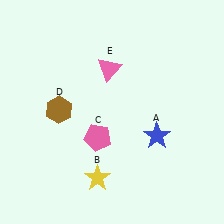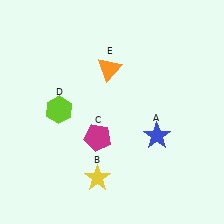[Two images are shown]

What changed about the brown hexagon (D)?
In Image 1, D is brown. In Image 2, it changed to lime.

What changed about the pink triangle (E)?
In Image 1, E is pink. In Image 2, it changed to orange.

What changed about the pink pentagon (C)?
In Image 1, C is pink. In Image 2, it changed to magenta.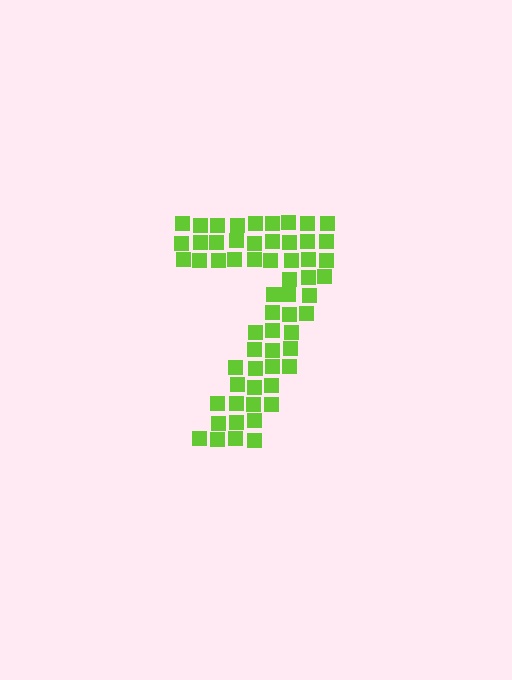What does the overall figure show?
The overall figure shows the digit 7.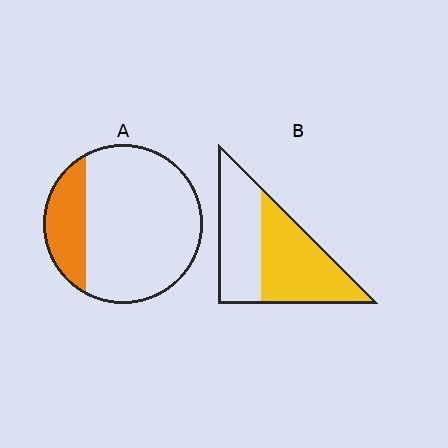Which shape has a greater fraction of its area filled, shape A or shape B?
Shape B.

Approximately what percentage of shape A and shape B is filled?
A is approximately 20% and B is approximately 55%.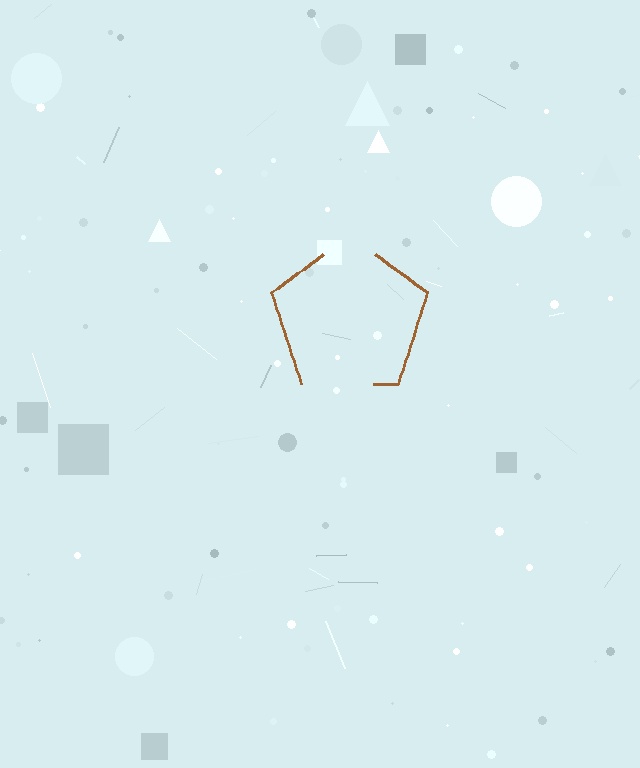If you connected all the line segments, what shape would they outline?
They would outline a pentagon.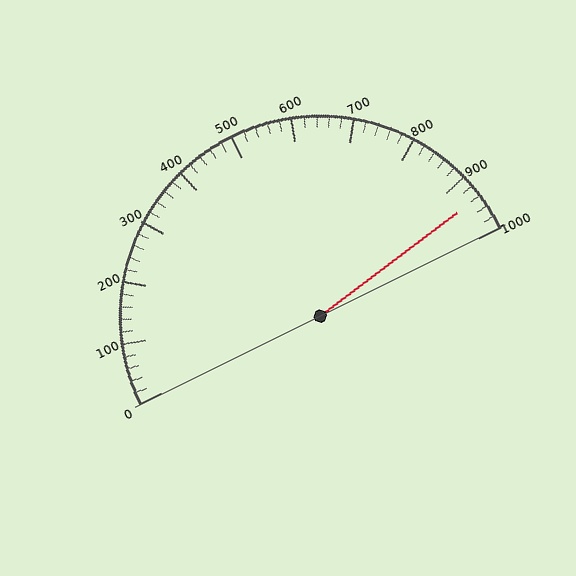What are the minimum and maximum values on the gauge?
The gauge ranges from 0 to 1000.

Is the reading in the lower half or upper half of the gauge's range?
The reading is in the upper half of the range (0 to 1000).